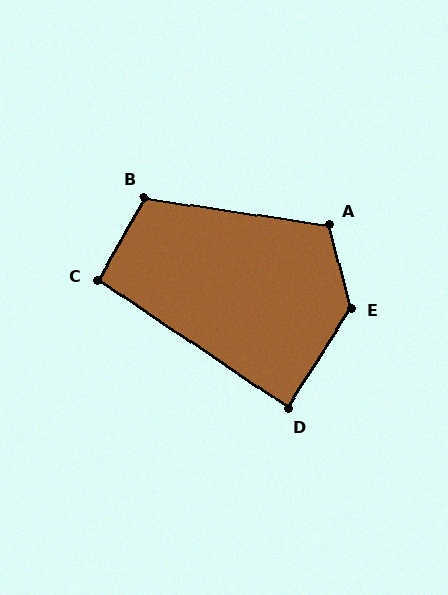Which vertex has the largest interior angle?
E, at approximately 133 degrees.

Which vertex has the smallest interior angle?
D, at approximately 89 degrees.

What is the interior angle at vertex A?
Approximately 113 degrees (obtuse).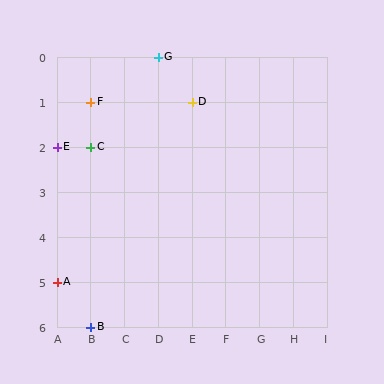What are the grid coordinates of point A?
Point A is at grid coordinates (A, 5).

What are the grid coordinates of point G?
Point G is at grid coordinates (D, 0).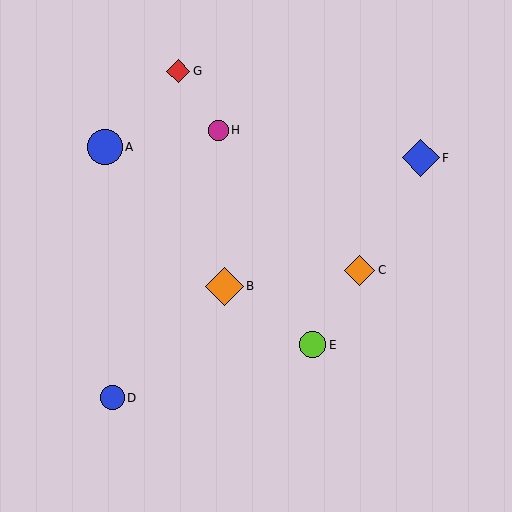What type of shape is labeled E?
Shape E is a lime circle.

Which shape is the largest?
The orange diamond (labeled B) is the largest.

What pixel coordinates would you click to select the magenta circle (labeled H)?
Click at (218, 130) to select the magenta circle H.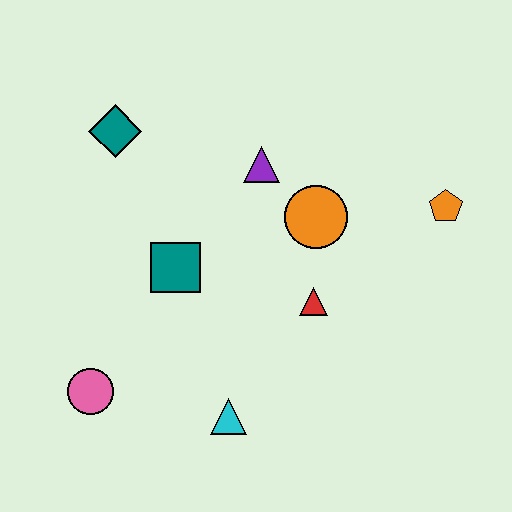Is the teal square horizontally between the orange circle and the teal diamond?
Yes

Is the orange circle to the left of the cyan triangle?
No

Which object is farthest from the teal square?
The orange pentagon is farthest from the teal square.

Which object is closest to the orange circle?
The purple triangle is closest to the orange circle.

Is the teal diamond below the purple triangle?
No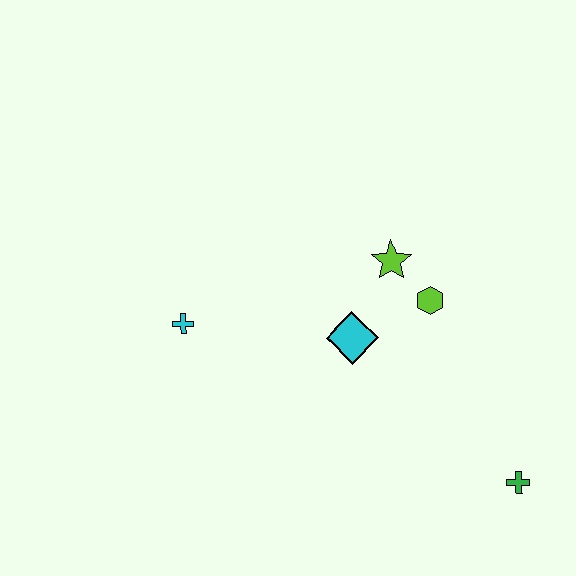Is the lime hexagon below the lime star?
Yes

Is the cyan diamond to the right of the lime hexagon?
No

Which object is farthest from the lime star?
The green cross is farthest from the lime star.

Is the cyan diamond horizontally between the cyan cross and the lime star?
Yes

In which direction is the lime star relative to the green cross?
The lime star is above the green cross.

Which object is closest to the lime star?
The lime hexagon is closest to the lime star.